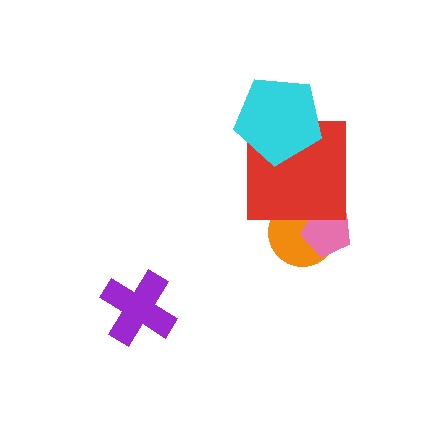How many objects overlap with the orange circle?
2 objects overlap with the orange circle.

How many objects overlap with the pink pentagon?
1 object overlaps with the pink pentagon.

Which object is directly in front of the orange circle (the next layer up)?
The pink pentagon is directly in front of the orange circle.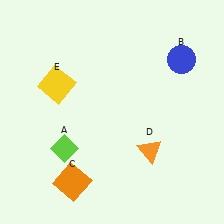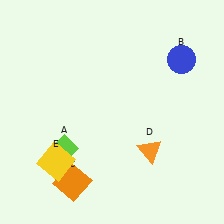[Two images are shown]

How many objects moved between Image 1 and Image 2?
1 object moved between the two images.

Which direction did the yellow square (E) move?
The yellow square (E) moved down.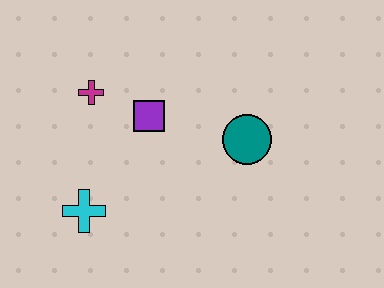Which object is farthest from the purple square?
The cyan cross is farthest from the purple square.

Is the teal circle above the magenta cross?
No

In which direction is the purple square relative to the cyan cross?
The purple square is above the cyan cross.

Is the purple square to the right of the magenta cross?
Yes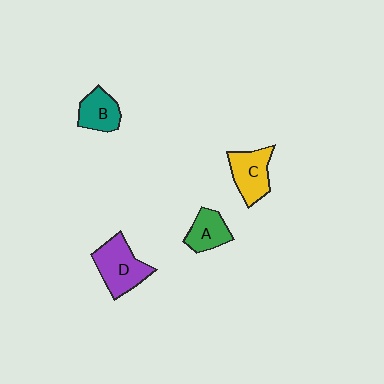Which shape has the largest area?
Shape D (purple).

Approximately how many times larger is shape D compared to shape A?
Approximately 1.5 times.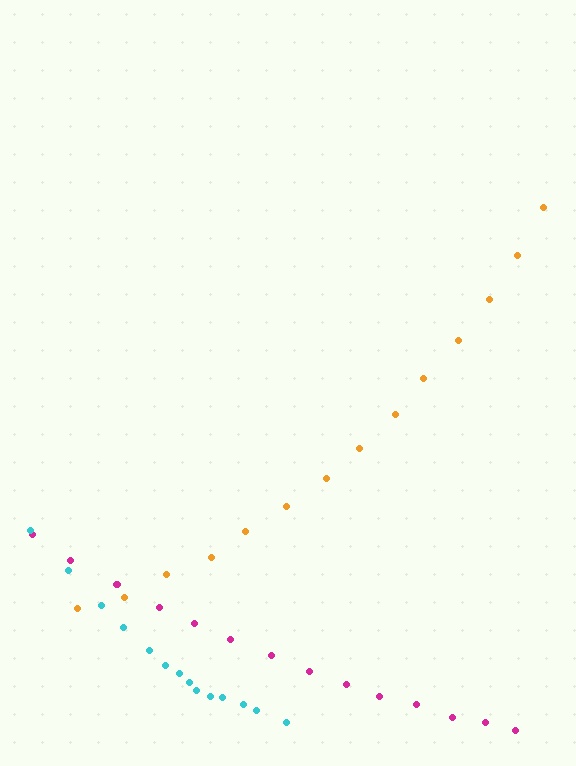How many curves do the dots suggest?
There are 3 distinct paths.